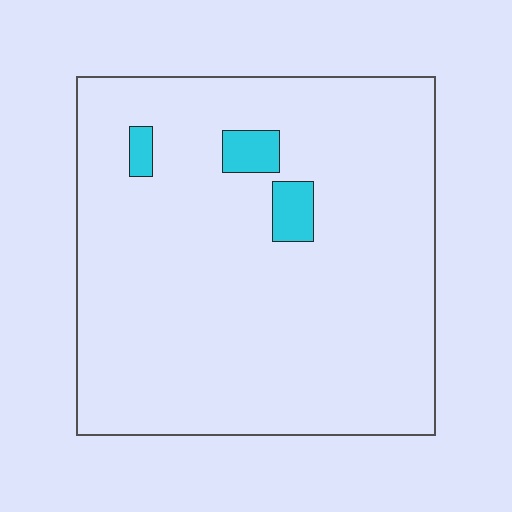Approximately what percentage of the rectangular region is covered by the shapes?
Approximately 5%.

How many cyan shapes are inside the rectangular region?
3.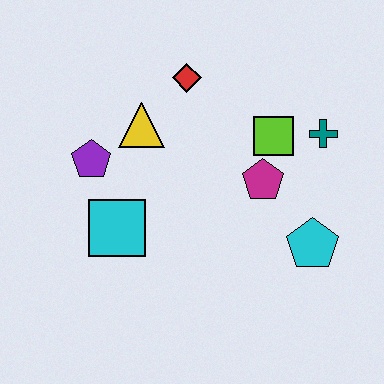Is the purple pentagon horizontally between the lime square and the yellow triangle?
No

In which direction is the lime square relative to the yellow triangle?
The lime square is to the right of the yellow triangle.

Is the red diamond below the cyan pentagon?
No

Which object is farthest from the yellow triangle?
The cyan pentagon is farthest from the yellow triangle.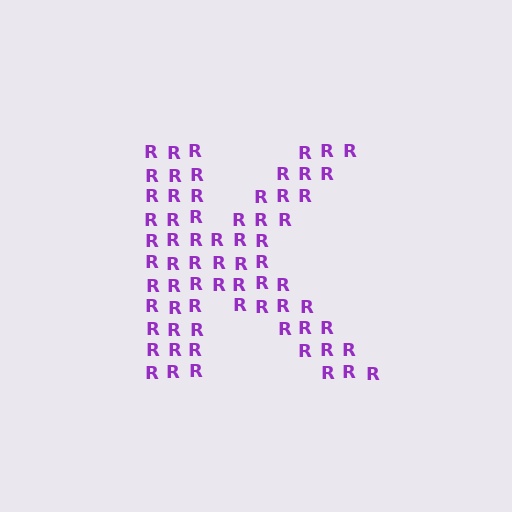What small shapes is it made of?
It is made of small letter R's.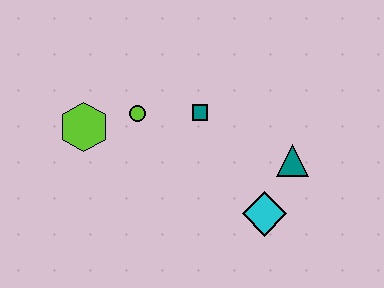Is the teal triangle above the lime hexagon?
No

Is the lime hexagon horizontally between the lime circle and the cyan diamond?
No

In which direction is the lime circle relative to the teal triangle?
The lime circle is to the left of the teal triangle.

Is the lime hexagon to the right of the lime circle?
No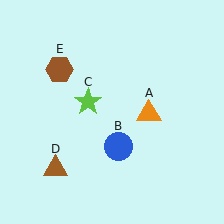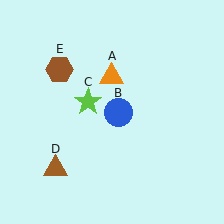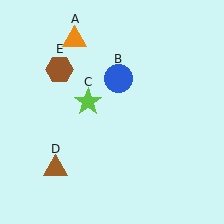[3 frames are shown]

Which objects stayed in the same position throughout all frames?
Lime star (object C) and brown triangle (object D) and brown hexagon (object E) remained stationary.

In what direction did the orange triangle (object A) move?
The orange triangle (object A) moved up and to the left.